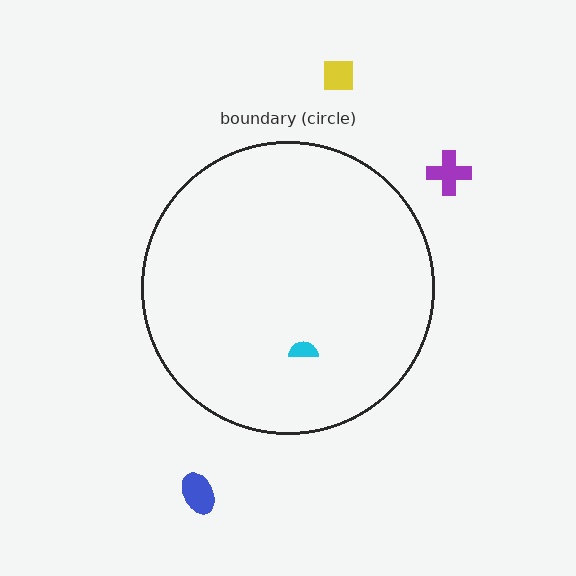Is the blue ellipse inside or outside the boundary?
Outside.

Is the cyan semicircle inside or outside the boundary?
Inside.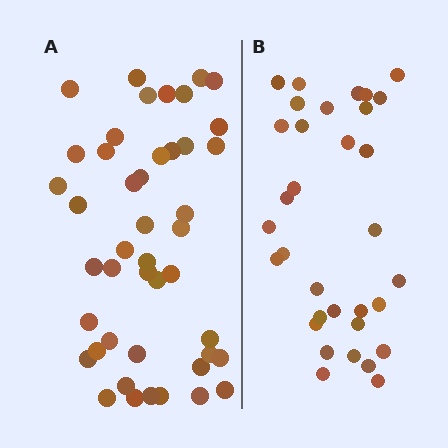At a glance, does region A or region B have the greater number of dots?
Region A (the left region) has more dots.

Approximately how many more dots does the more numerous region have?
Region A has roughly 12 or so more dots than region B.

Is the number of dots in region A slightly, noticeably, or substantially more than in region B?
Region A has noticeably more, but not dramatically so. The ratio is roughly 1.4 to 1.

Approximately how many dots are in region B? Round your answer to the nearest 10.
About 30 dots. (The exact count is 33, which rounds to 30.)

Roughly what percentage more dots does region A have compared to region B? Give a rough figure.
About 35% more.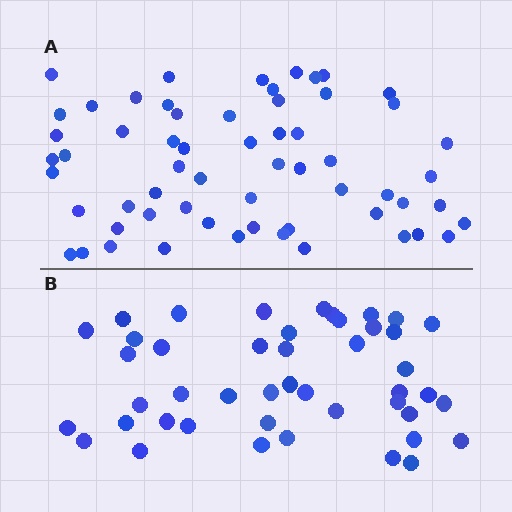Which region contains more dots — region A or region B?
Region A (the top region) has more dots.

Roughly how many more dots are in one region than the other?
Region A has approximately 15 more dots than region B.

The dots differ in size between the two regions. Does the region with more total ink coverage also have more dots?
No. Region B has more total ink coverage because its dots are larger, but region A actually contains more individual dots. Total area can be misleading — the number of items is what matters here.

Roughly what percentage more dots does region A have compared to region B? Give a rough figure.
About 35% more.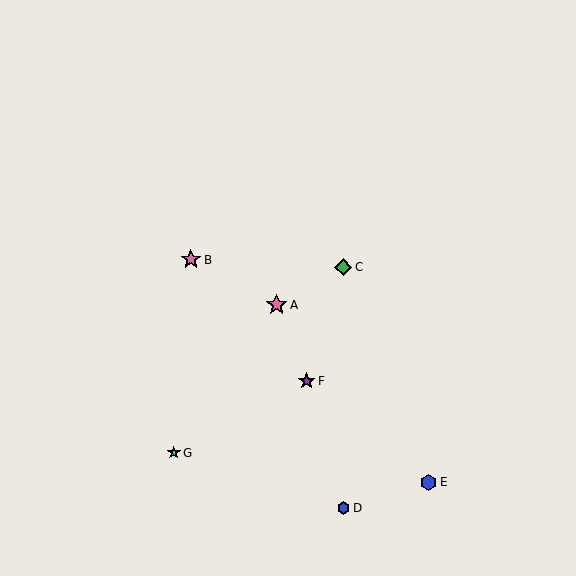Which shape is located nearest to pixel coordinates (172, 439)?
The cyan star (labeled G) at (174, 453) is nearest to that location.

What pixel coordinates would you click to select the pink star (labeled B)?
Click at (191, 260) to select the pink star B.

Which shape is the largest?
The pink star (labeled A) is the largest.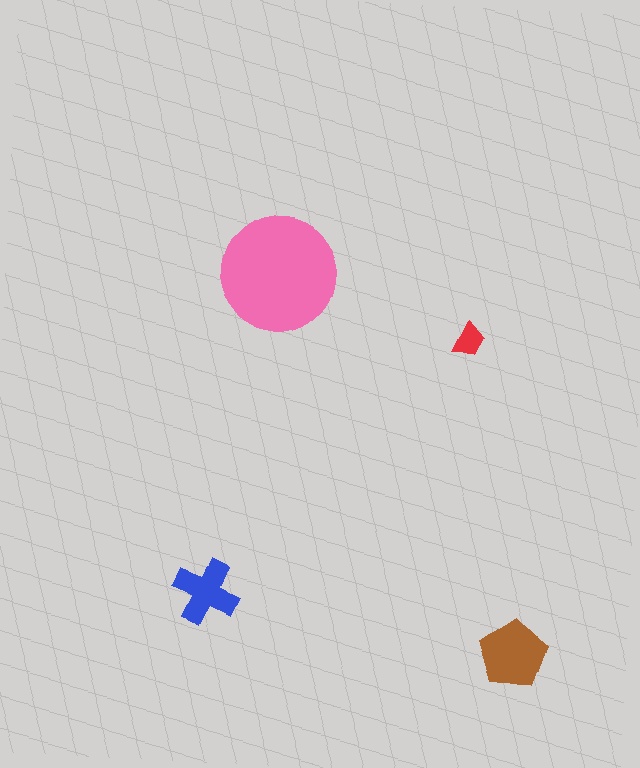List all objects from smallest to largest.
The red trapezoid, the blue cross, the brown pentagon, the pink circle.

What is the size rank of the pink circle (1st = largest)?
1st.